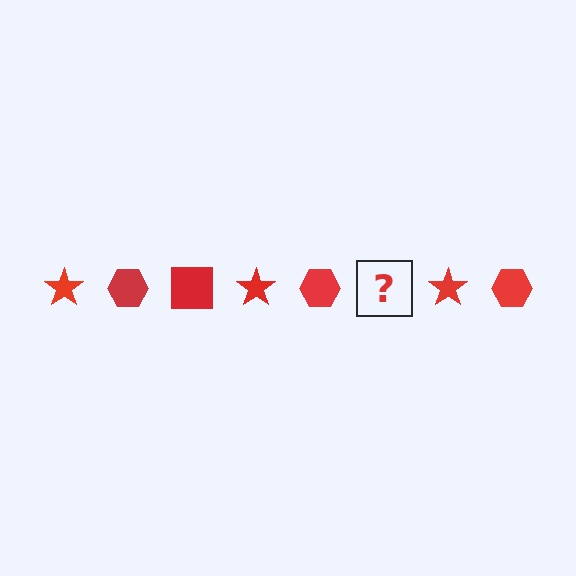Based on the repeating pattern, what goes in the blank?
The blank should be a red square.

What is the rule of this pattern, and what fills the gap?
The rule is that the pattern cycles through star, hexagon, square shapes in red. The gap should be filled with a red square.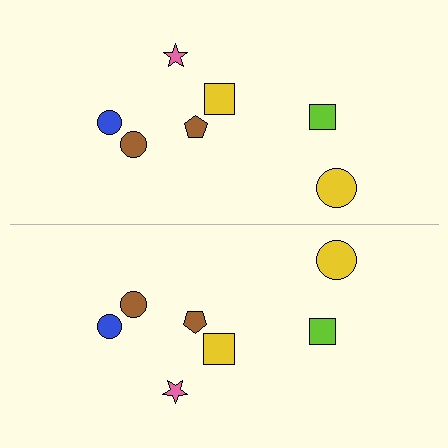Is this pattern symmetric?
Yes, this pattern has bilateral (reflection) symmetry.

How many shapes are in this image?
There are 14 shapes in this image.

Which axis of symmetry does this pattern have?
The pattern has a horizontal axis of symmetry running through the center of the image.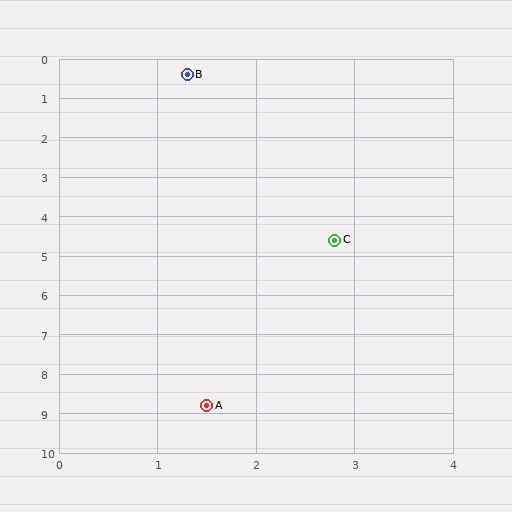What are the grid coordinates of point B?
Point B is at approximately (1.3, 0.4).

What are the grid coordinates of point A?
Point A is at approximately (1.5, 8.8).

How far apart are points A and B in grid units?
Points A and B are about 8.4 grid units apart.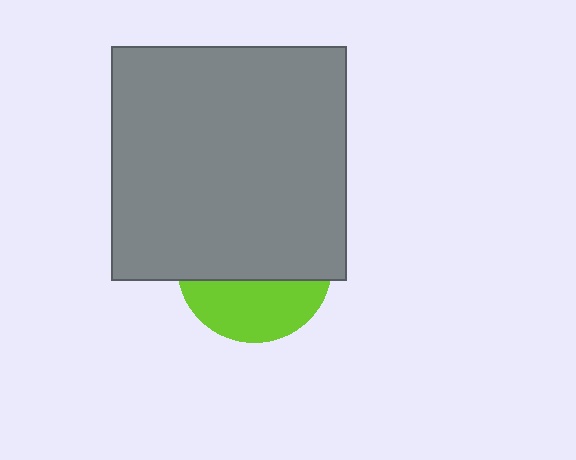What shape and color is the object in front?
The object in front is a gray square.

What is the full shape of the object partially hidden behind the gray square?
The partially hidden object is a lime circle.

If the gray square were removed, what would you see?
You would see the complete lime circle.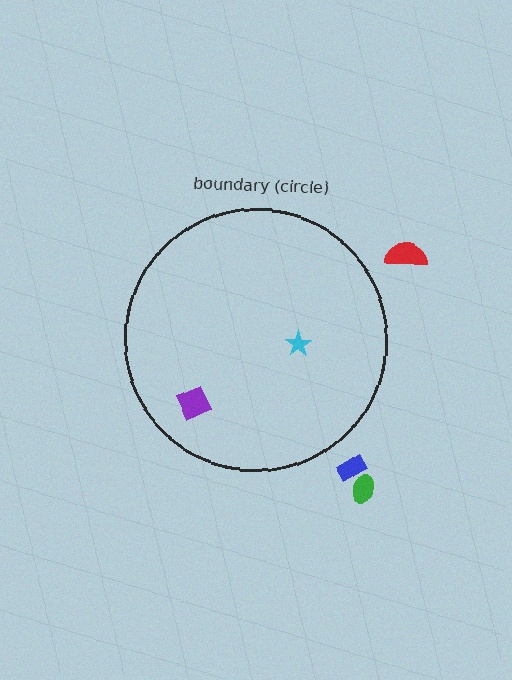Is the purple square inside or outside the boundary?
Inside.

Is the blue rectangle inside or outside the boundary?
Outside.